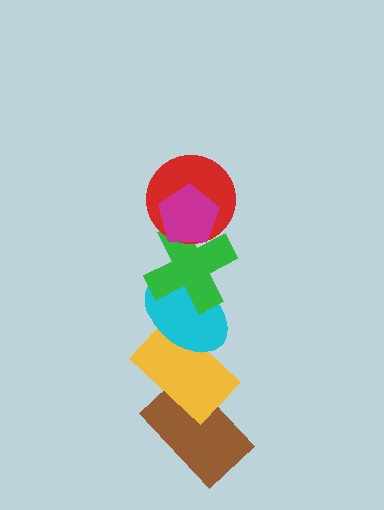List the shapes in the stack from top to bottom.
From top to bottom: the magenta pentagon, the red circle, the green cross, the cyan ellipse, the yellow rectangle, the brown rectangle.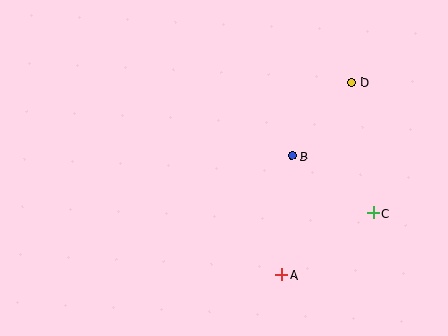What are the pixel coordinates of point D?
Point D is at (352, 82).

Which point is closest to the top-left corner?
Point B is closest to the top-left corner.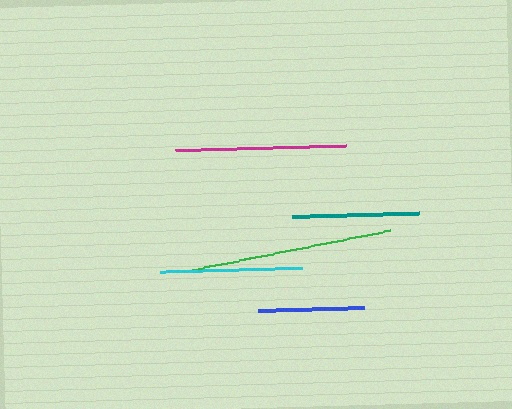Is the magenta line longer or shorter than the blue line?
The magenta line is longer than the blue line.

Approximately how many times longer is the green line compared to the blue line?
The green line is approximately 2.0 times the length of the blue line.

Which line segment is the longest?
The green line is the longest at approximately 208 pixels.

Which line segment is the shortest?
The blue line is the shortest at approximately 106 pixels.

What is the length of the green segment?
The green segment is approximately 208 pixels long.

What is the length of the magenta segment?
The magenta segment is approximately 171 pixels long.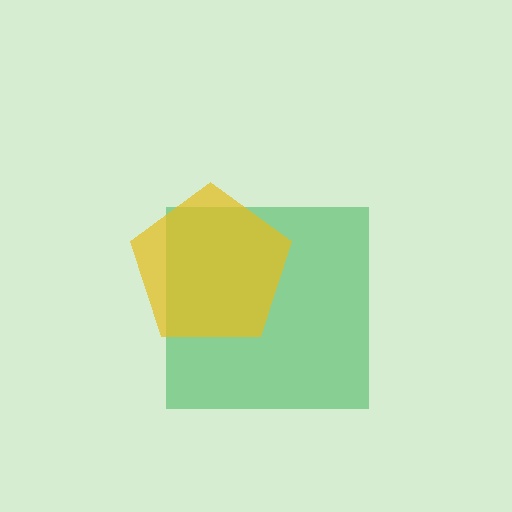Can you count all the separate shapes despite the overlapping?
Yes, there are 2 separate shapes.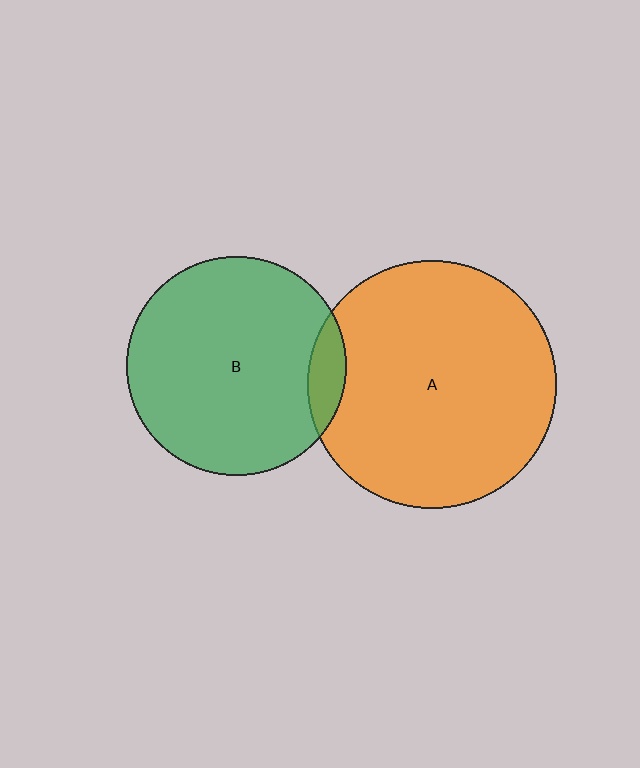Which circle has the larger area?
Circle A (orange).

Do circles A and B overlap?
Yes.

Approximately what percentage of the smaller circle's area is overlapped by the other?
Approximately 10%.